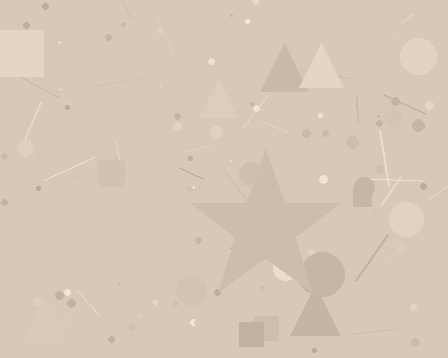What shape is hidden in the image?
A star is hidden in the image.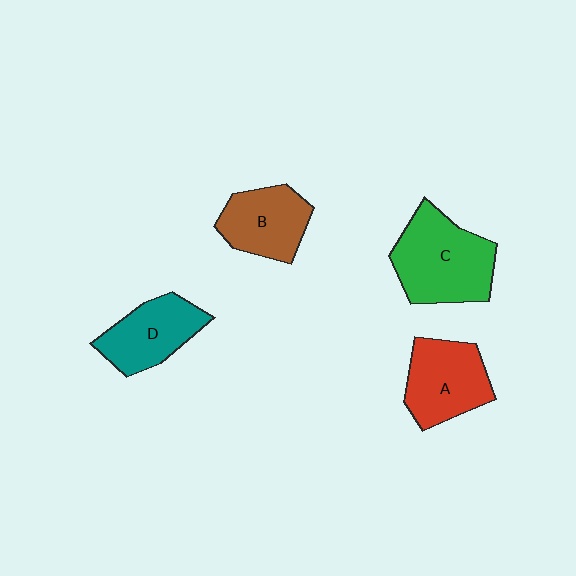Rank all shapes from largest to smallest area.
From largest to smallest: C (green), A (red), D (teal), B (brown).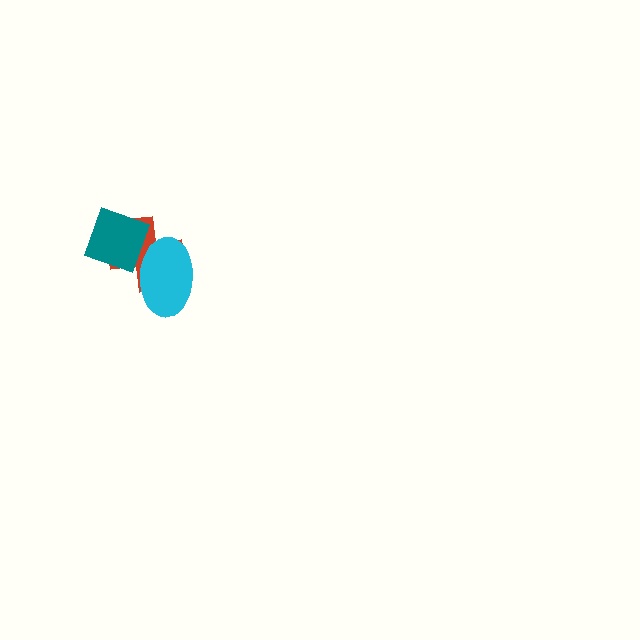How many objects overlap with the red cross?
2 objects overlap with the red cross.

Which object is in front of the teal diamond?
The cyan ellipse is in front of the teal diamond.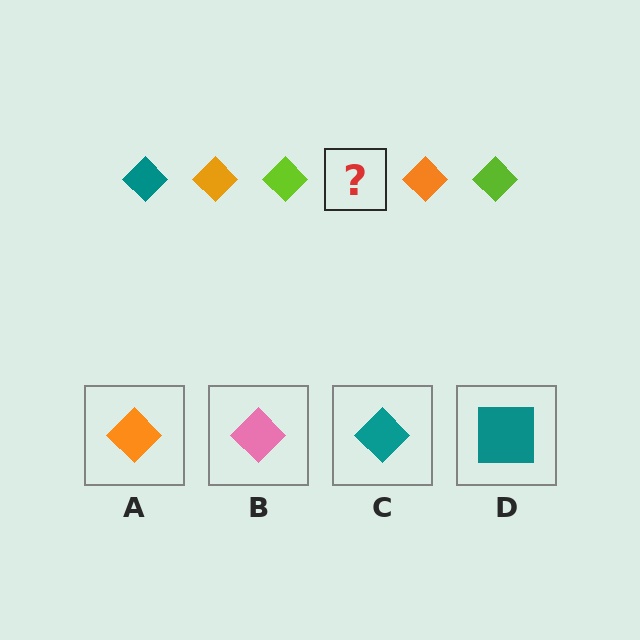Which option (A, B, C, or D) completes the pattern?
C.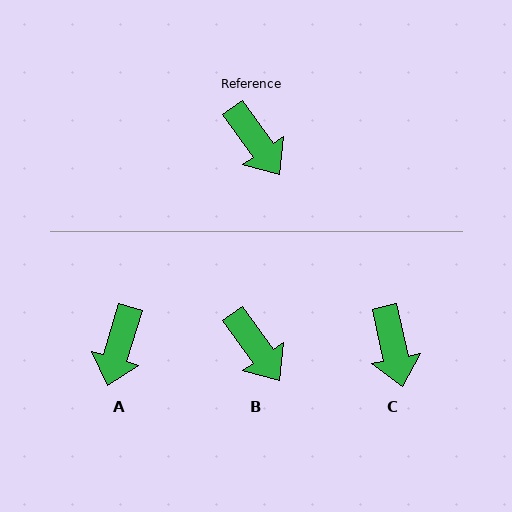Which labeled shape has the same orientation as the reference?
B.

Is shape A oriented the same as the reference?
No, it is off by about 52 degrees.